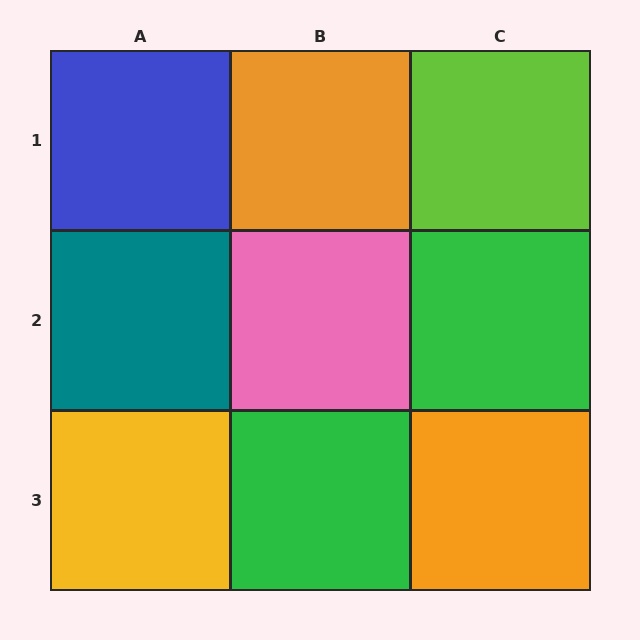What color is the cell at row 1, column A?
Blue.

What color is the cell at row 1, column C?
Lime.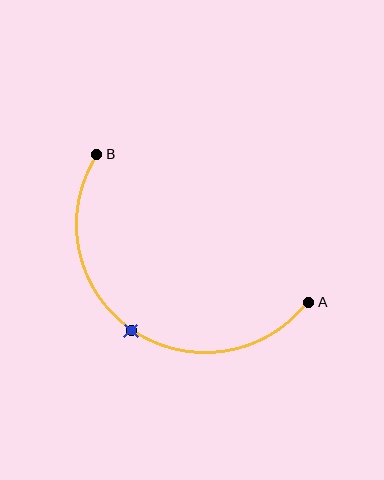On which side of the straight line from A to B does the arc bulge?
The arc bulges below and to the left of the straight line connecting A and B.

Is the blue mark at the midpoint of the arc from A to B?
Yes. The blue mark lies on the arc at equal arc-length from both A and B — it is the arc midpoint.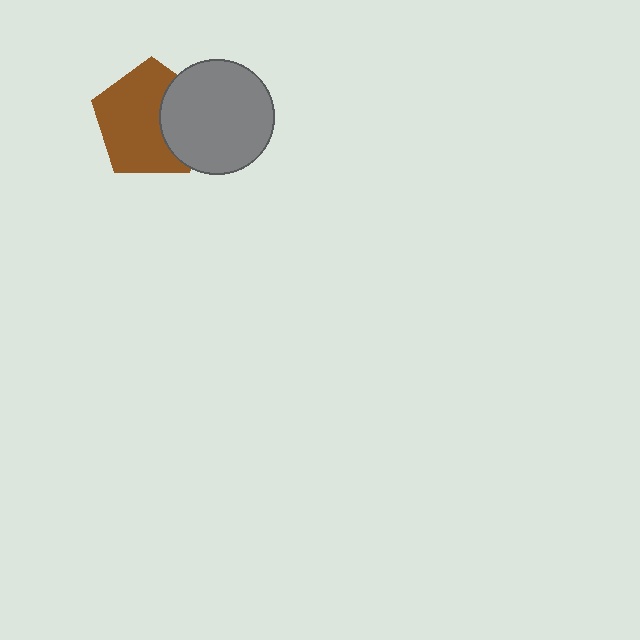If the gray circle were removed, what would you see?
You would see the complete brown pentagon.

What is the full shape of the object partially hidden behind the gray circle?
The partially hidden object is a brown pentagon.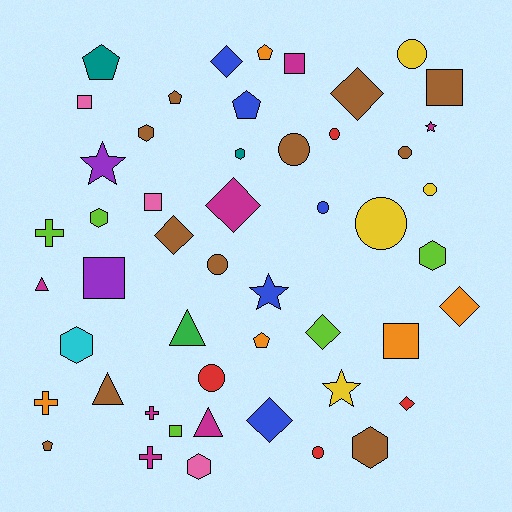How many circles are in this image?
There are 10 circles.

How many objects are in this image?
There are 50 objects.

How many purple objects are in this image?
There are 2 purple objects.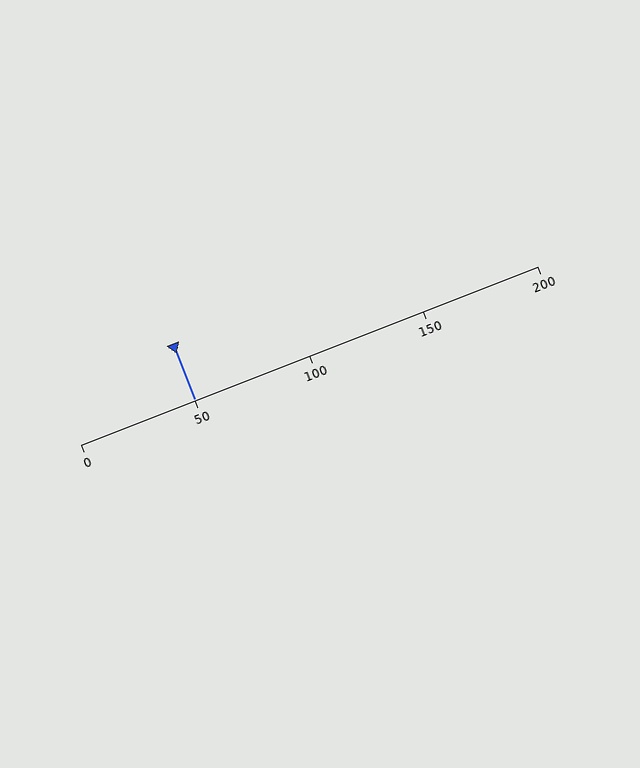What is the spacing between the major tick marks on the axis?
The major ticks are spaced 50 apart.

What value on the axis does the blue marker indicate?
The marker indicates approximately 50.